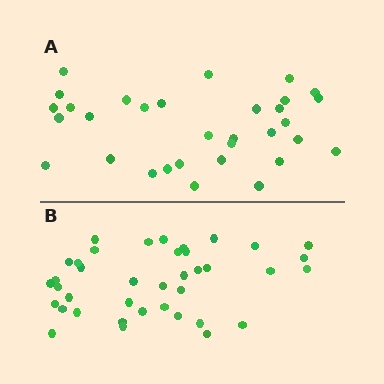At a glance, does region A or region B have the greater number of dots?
Region B (the bottom region) has more dots.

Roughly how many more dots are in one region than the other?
Region B has roughly 8 or so more dots than region A.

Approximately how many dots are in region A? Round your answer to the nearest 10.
About 30 dots. (The exact count is 32, which rounds to 30.)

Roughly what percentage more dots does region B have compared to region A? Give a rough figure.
About 20% more.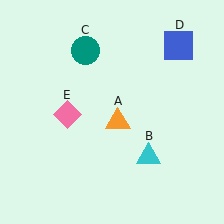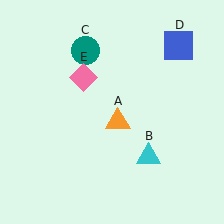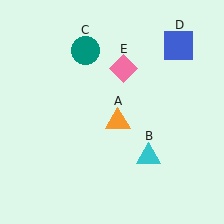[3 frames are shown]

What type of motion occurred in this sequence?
The pink diamond (object E) rotated clockwise around the center of the scene.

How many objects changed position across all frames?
1 object changed position: pink diamond (object E).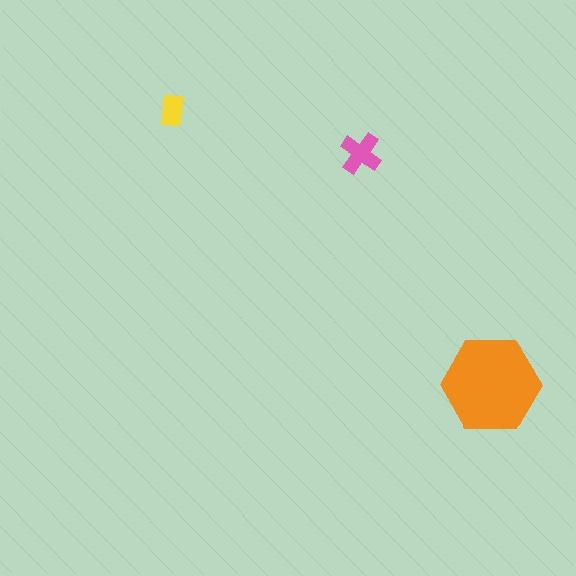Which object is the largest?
The orange hexagon.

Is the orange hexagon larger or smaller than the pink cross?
Larger.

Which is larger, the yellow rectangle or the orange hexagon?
The orange hexagon.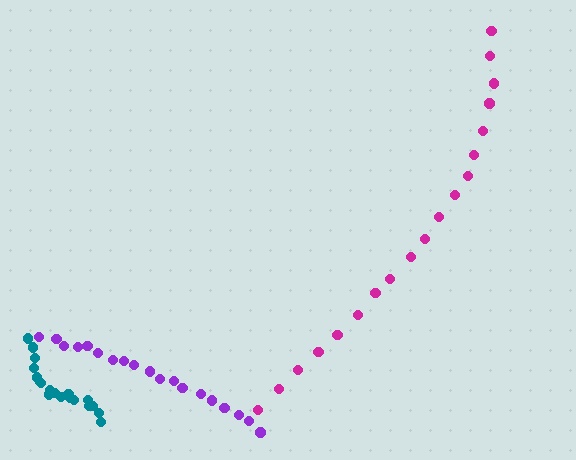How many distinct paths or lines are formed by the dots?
There are 3 distinct paths.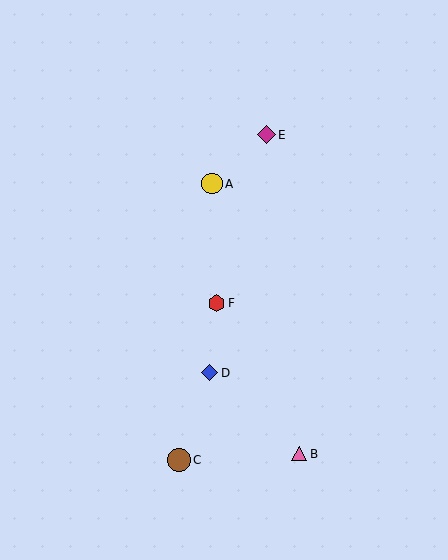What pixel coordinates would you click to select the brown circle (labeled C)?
Click at (179, 460) to select the brown circle C.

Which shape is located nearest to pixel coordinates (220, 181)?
The yellow circle (labeled A) at (212, 184) is nearest to that location.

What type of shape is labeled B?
Shape B is a pink triangle.